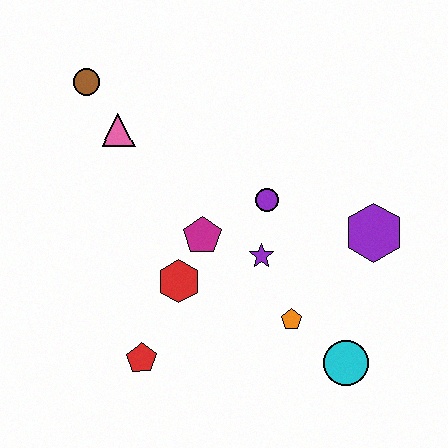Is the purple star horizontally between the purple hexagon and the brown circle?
Yes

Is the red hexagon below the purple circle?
Yes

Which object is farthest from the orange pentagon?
The brown circle is farthest from the orange pentagon.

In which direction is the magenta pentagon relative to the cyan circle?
The magenta pentagon is to the left of the cyan circle.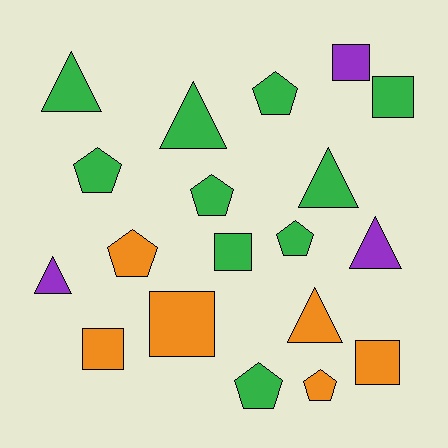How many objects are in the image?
There are 19 objects.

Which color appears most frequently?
Green, with 10 objects.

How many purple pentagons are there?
There are no purple pentagons.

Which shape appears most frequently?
Pentagon, with 7 objects.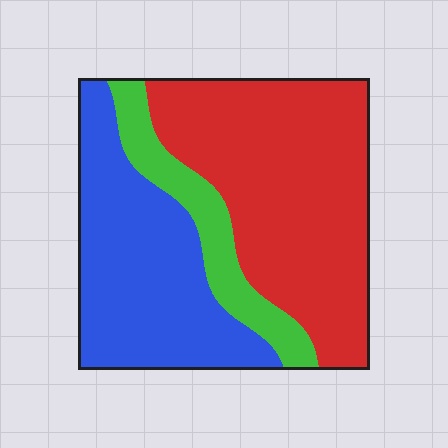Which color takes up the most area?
Red, at roughly 50%.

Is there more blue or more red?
Red.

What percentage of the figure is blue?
Blue covers around 35% of the figure.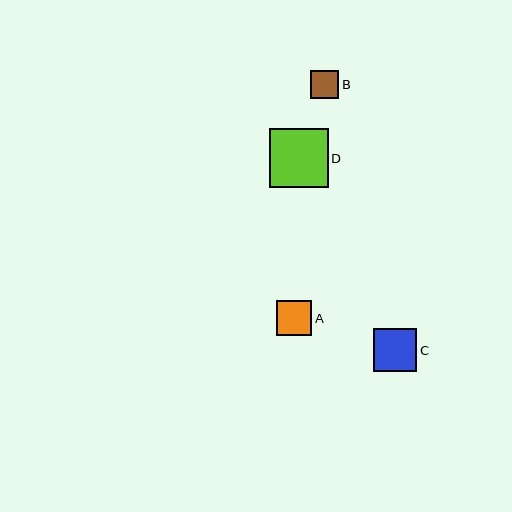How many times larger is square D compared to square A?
Square D is approximately 1.7 times the size of square A.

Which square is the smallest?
Square B is the smallest with a size of approximately 29 pixels.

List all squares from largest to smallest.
From largest to smallest: D, C, A, B.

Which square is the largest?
Square D is the largest with a size of approximately 59 pixels.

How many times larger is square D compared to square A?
Square D is approximately 1.7 times the size of square A.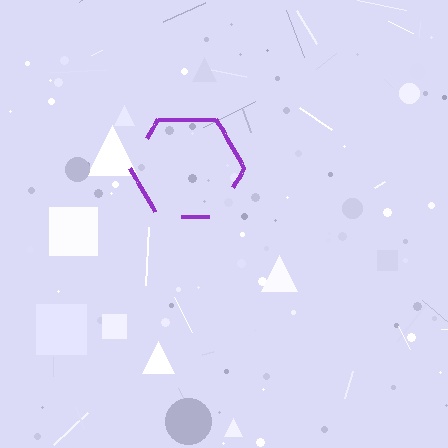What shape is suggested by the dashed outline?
The dashed outline suggests a hexagon.